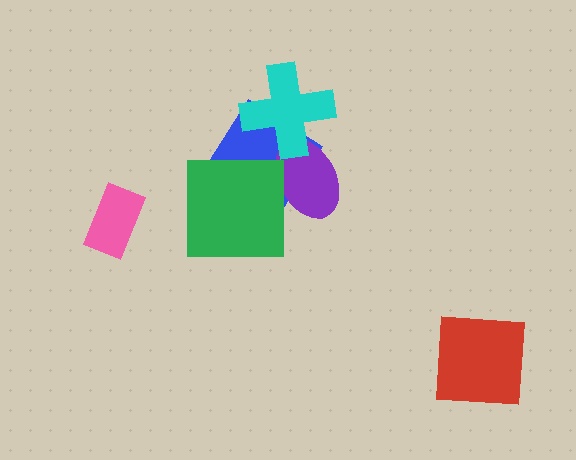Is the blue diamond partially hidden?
Yes, it is partially covered by another shape.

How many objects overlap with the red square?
0 objects overlap with the red square.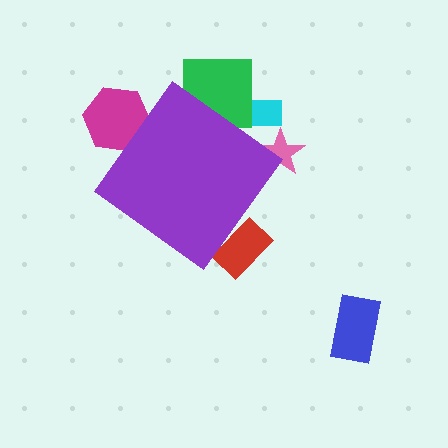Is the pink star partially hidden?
Yes, the pink star is partially hidden behind the purple diamond.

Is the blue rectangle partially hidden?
No, the blue rectangle is fully visible.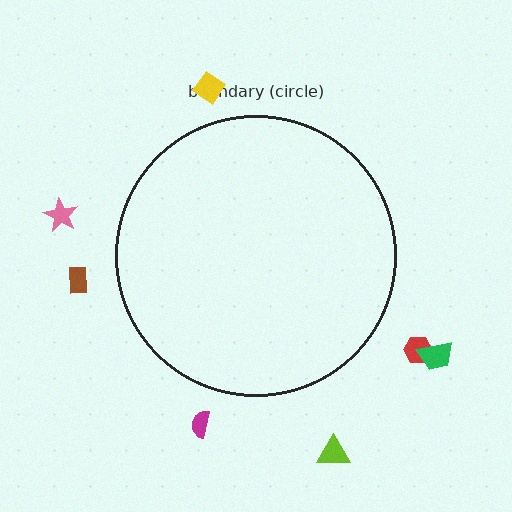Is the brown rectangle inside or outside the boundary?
Outside.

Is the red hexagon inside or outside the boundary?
Outside.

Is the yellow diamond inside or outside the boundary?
Outside.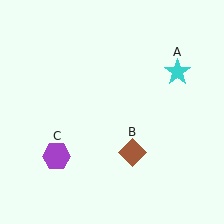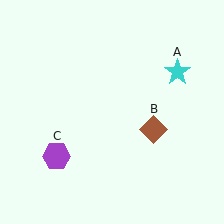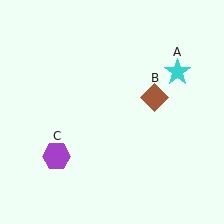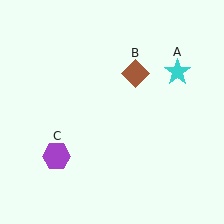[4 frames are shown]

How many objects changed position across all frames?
1 object changed position: brown diamond (object B).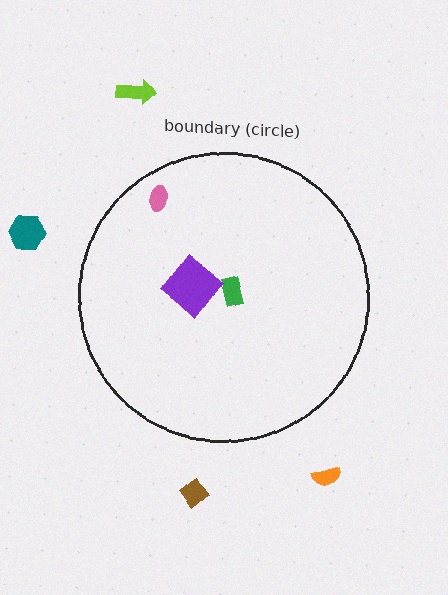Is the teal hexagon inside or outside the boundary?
Outside.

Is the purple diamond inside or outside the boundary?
Inside.